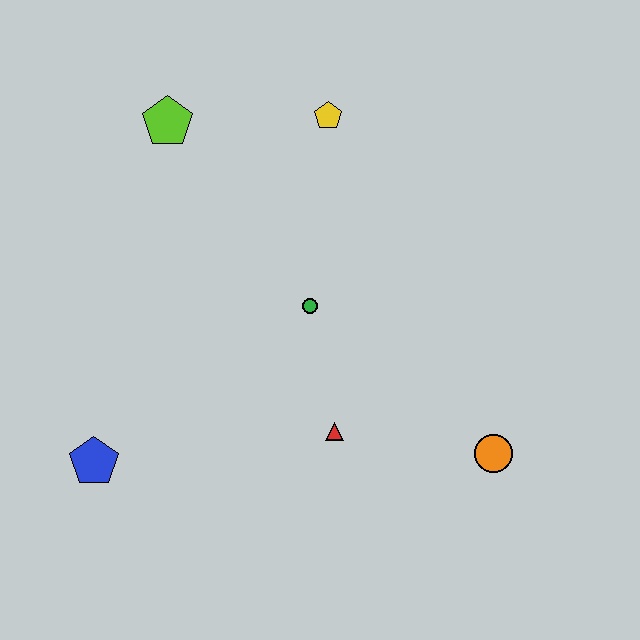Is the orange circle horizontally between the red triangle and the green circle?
No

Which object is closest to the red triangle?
The green circle is closest to the red triangle.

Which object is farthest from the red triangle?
The lime pentagon is farthest from the red triangle.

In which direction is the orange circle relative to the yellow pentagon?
The orange circle is below the yellow pentagon.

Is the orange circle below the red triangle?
Yes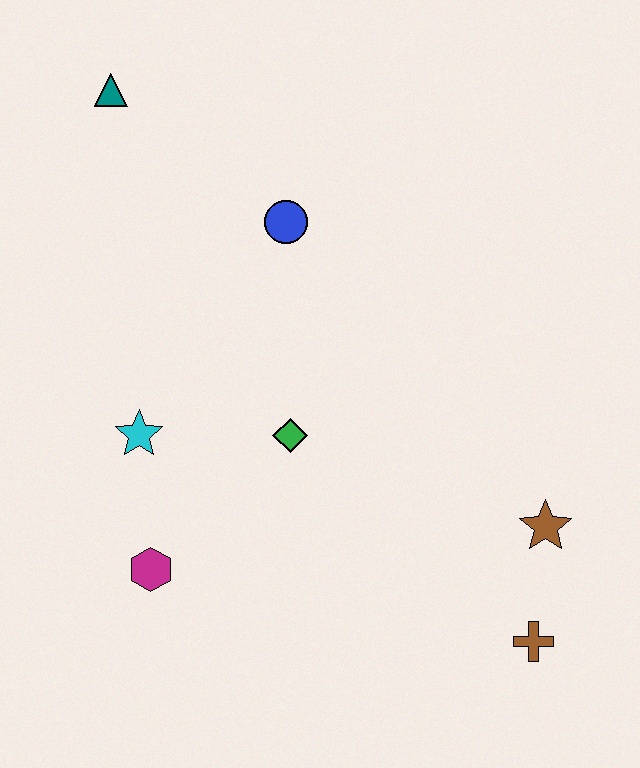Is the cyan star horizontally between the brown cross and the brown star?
No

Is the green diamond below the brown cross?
No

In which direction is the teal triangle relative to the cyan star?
The teal triangle is above the cyan star.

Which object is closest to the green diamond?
The cyan star is closest to the green diamond.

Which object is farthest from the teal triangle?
The brown cross is farthest from the teal triangle.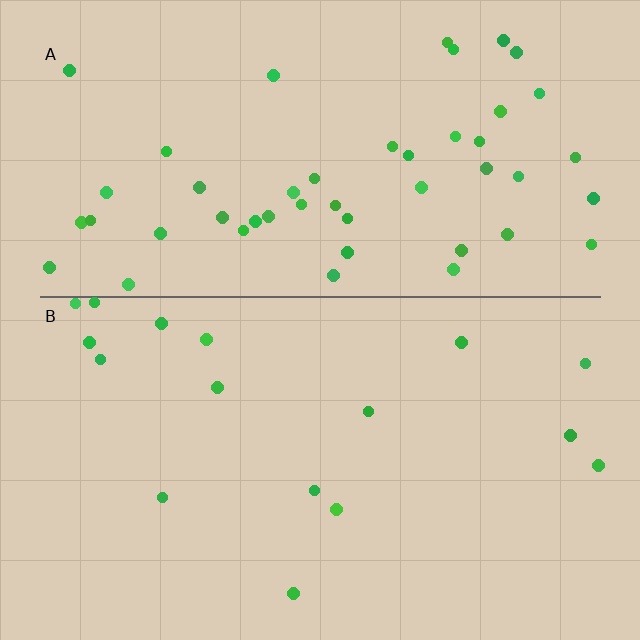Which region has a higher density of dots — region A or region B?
A (the top).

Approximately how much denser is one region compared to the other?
Approximately 3.0× — region A over region B.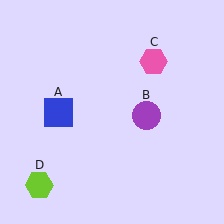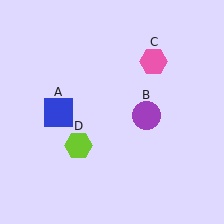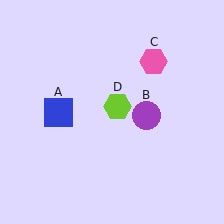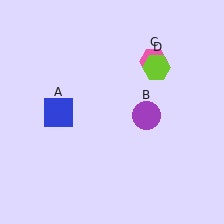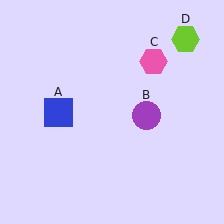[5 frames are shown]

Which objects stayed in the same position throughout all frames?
Blue square (object A) and purple circle (object B) and pink hexagon (object C) remained stationary.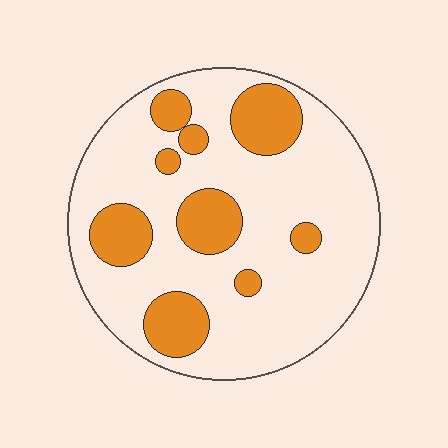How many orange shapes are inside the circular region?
9.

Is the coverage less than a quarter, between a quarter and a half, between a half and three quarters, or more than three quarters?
Less than a quarter.